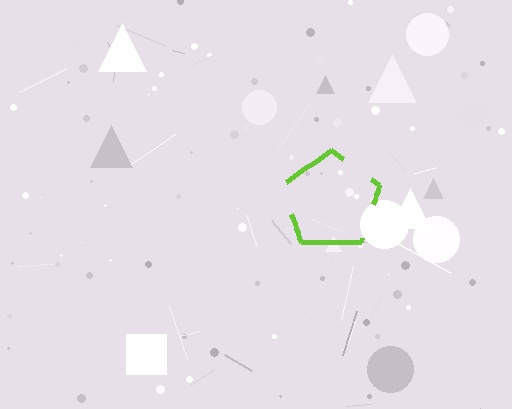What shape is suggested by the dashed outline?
The dashed outline suggests a pentagon.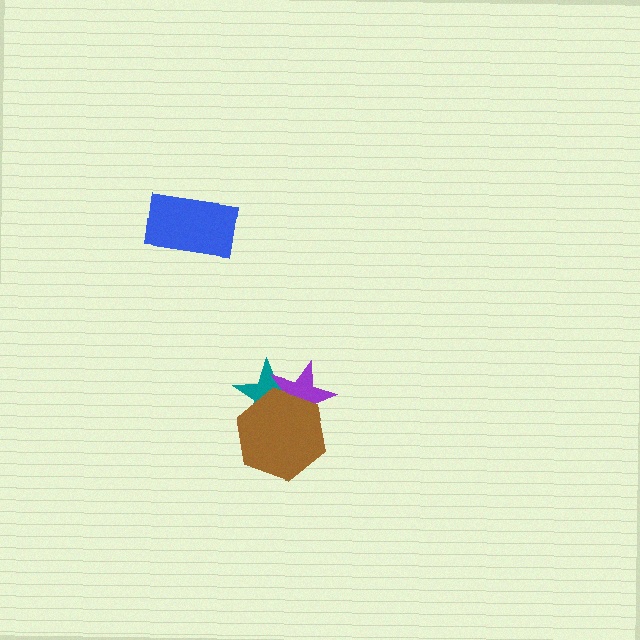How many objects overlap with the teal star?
2 objects overlap with the teal star.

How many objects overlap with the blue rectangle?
0 objects overlap with the blue rectangle.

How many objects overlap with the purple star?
2 objects overlap with the purple star.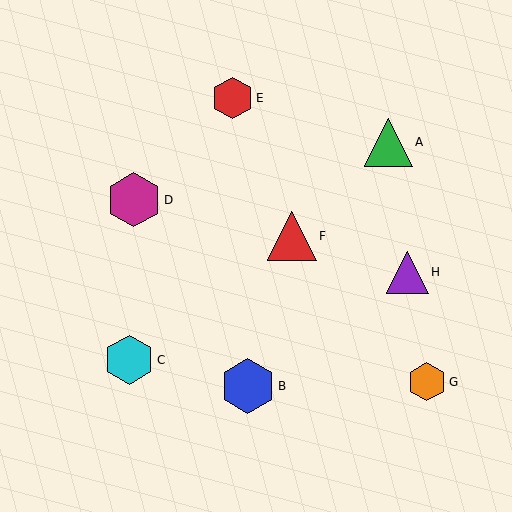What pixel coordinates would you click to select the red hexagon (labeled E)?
Click at (232, 98) to select the red hexagon E.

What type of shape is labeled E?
Shape E is a red hexagon.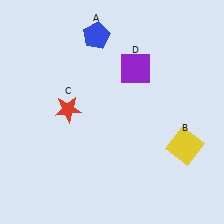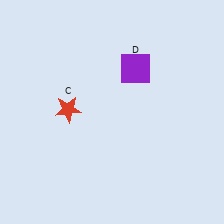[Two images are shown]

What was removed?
The blue pentagon (A), the yellow square (B) were removed in Image 2.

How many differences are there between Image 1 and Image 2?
There are 2 differences between the two images.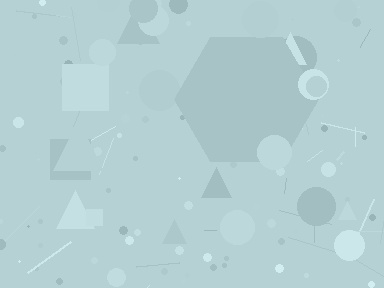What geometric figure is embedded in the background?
A hexagon is embedded in the background.